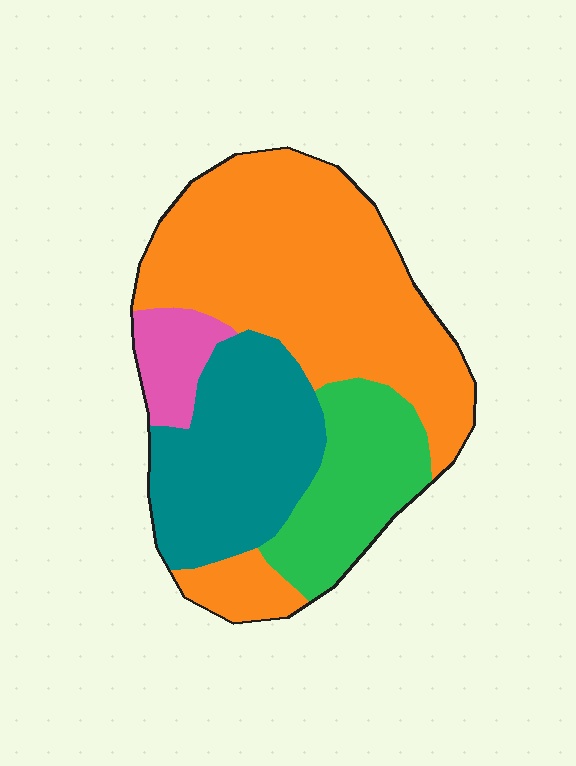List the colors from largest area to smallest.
From largest to smallest: orange, teal, green, pink.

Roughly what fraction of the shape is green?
Green takes up about one sixth (1/6) of the shape.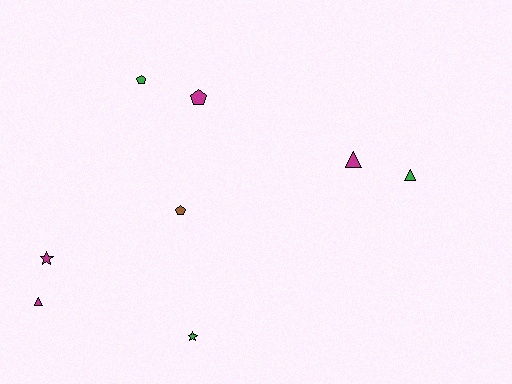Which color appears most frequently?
Magenta, with 4 objects.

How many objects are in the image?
There are 8 objects.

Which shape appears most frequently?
Pentagon, with 3 objects.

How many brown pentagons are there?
There is 1 brown pentagon.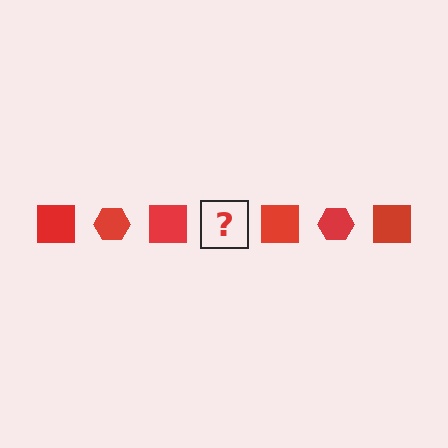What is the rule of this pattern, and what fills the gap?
The rule is that the pattern cycles through square, hexagon shapes in red. The gap should be filled with a red hexagon.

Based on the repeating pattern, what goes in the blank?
The blank should be a red hexagon.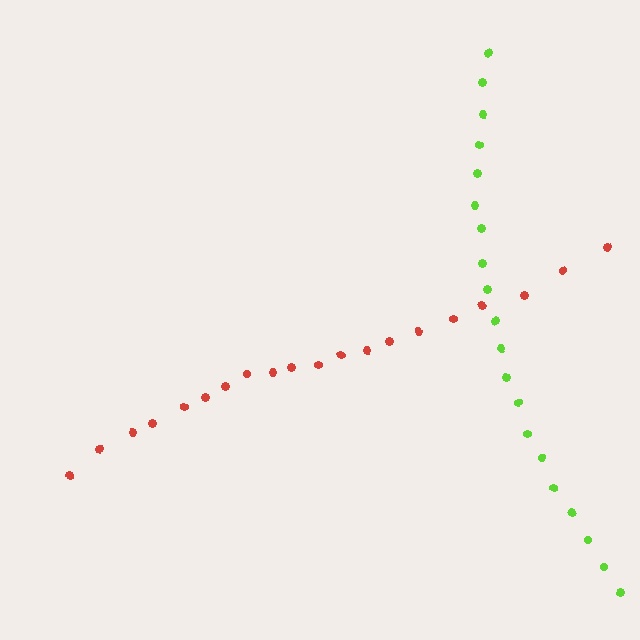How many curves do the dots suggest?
There are 2 distinct paths.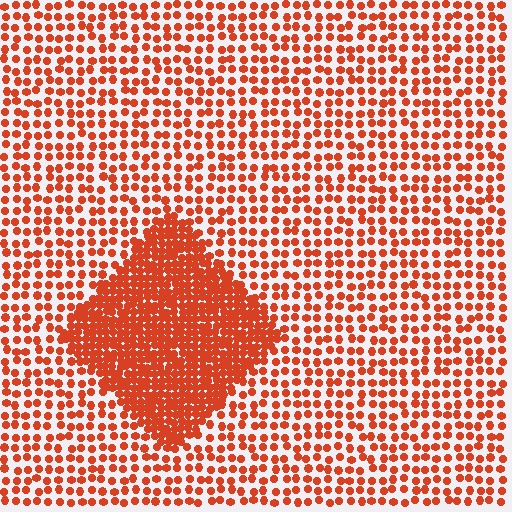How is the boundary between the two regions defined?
The boundary is defined by a change in element density (approximately 2.5x ratio). All elements are the same color, size, and shape.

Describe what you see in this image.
The image contains small red elements arranged at two different densities. A diamond-shaped region is visible where the elements are more densely packed than the surrounding area.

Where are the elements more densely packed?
The elements are more densely packed inside the diamond boundary.